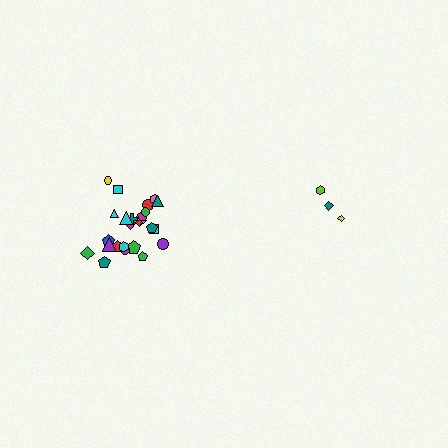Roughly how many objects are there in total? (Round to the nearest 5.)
Roughly 30 objects in total.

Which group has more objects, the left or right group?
The left group.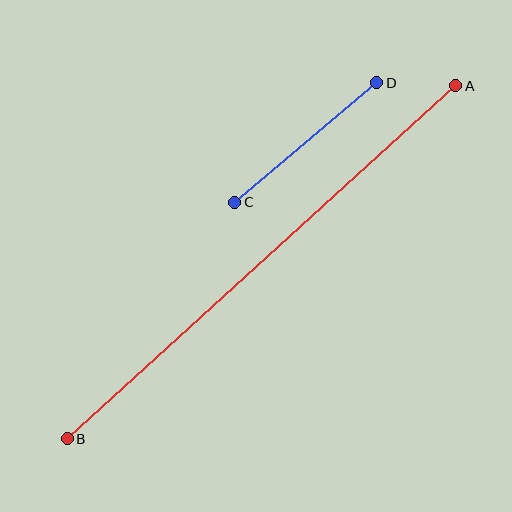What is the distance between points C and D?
The distance is approximately 186 pixels.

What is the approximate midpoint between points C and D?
The midpoint is at approximately (306, 143) pixels.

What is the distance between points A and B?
The distance is approximately 525 pixels.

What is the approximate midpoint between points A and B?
The midpoint is at approximately (262, 262) pixels.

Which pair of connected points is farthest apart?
Points A and B are farthest apart.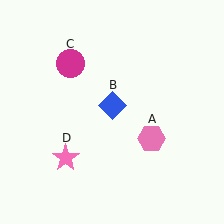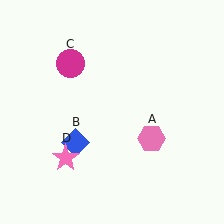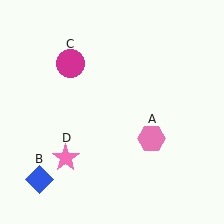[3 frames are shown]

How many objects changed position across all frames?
1 object changed position: blue diamond (object B).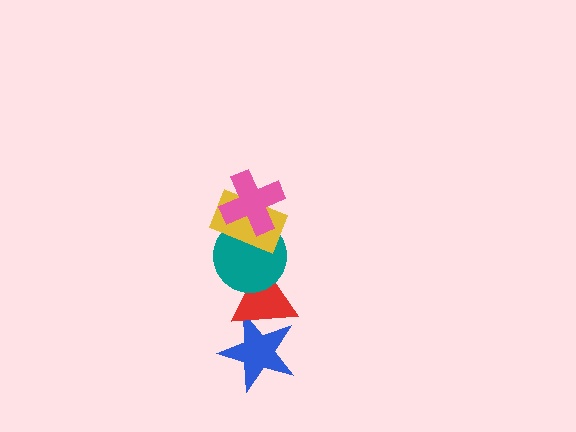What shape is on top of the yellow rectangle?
The pink cross is on top of the yellow rectangle.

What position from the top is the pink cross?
The pink cross is 1st from the top.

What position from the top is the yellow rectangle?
The yellow rectangle is 2nd from the top.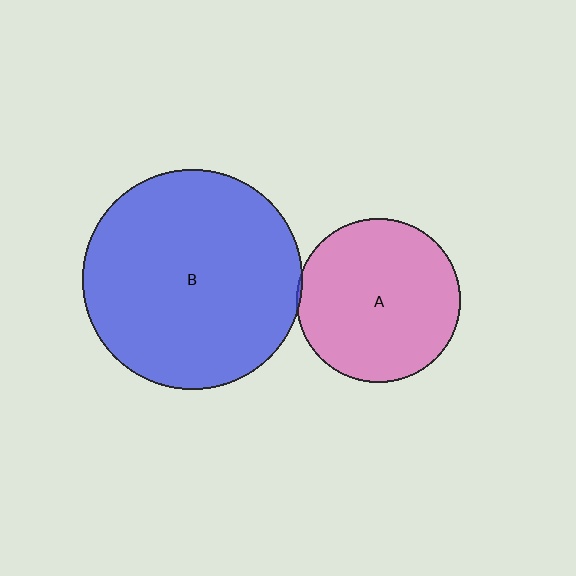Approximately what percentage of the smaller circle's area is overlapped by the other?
Approximately 5%.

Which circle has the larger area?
Circle B (blue).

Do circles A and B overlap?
Yes.